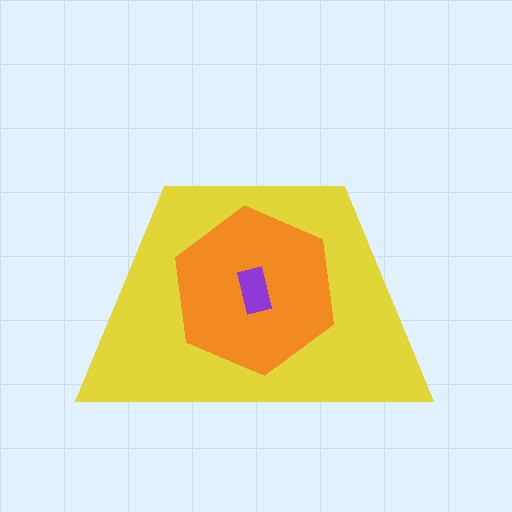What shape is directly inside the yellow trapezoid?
The orange hexagon.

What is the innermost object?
The purple rectangle.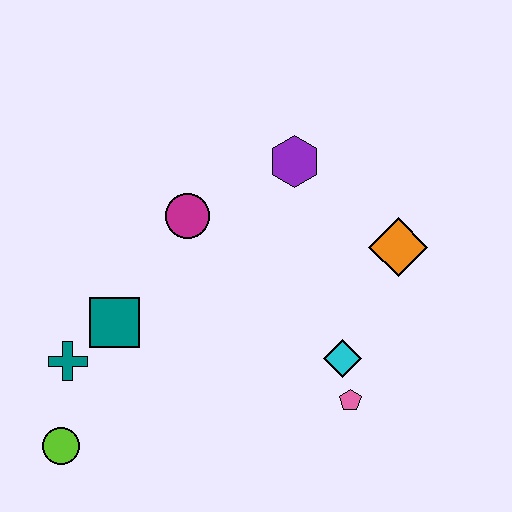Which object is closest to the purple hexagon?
The magenta circle is closest to the purple hexagon.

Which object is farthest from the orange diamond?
The lime circle is farthest from the orange diamond.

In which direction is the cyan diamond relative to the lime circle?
The cyan diamond is to the right of the lime circle.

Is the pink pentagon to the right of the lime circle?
Yes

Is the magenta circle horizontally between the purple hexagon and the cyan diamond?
No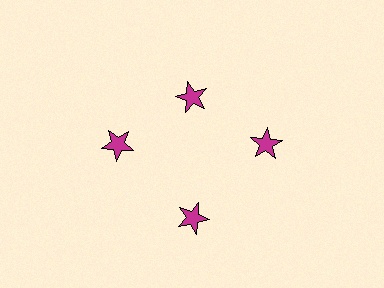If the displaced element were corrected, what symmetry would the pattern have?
It would have 4-fold rotational symmetry — the pattern would map onto itself every 90 degrees.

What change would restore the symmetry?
The symmetry would be restored by moving it outward, back onto the ring so that all 4 stars sit at equal angles and equal distance from the center.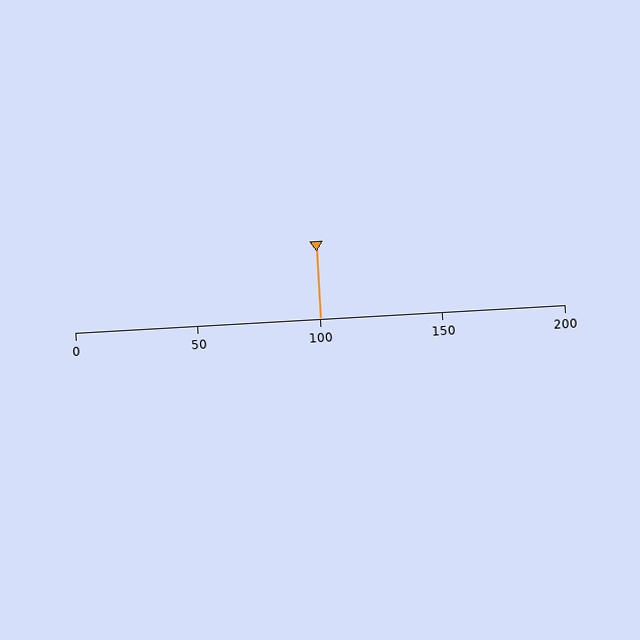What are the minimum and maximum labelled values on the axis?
The axis runs from 0 to 200.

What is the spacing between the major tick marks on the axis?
The major ticks are spaced 50 apart.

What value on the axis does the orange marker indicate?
The marker indicates approximately 100.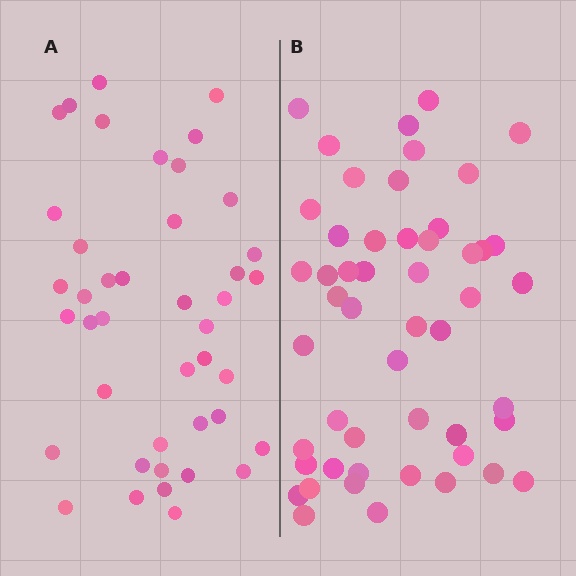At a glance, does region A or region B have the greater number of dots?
Region B (the right region) has more dots.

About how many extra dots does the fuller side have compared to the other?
Region B has roughly 8 or so more dots than region A.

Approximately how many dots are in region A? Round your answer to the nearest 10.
About 40 dots. (The exact count is 42, which rounds to 40.)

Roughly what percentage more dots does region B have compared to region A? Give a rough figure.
About 20% more.